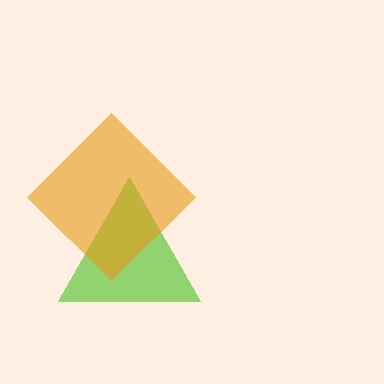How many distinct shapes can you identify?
There are 2 distinct shapes: a lime triangle, an orange diamond.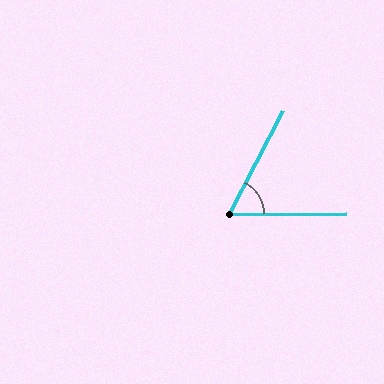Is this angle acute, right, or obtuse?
It is acute.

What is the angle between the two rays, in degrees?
Approximately 62 degrees.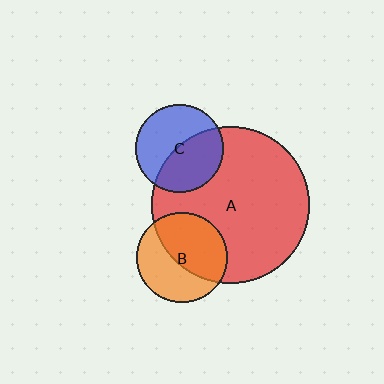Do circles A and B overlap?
Yes.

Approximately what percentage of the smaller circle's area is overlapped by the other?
Approximately 55%.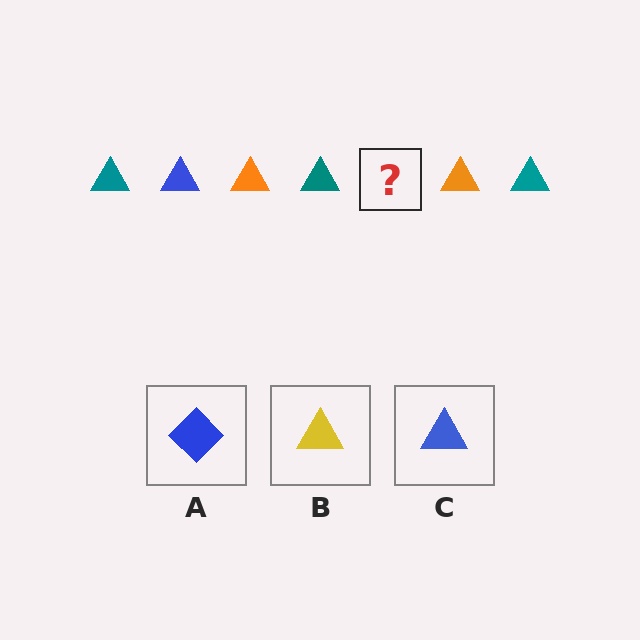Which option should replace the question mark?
Option C.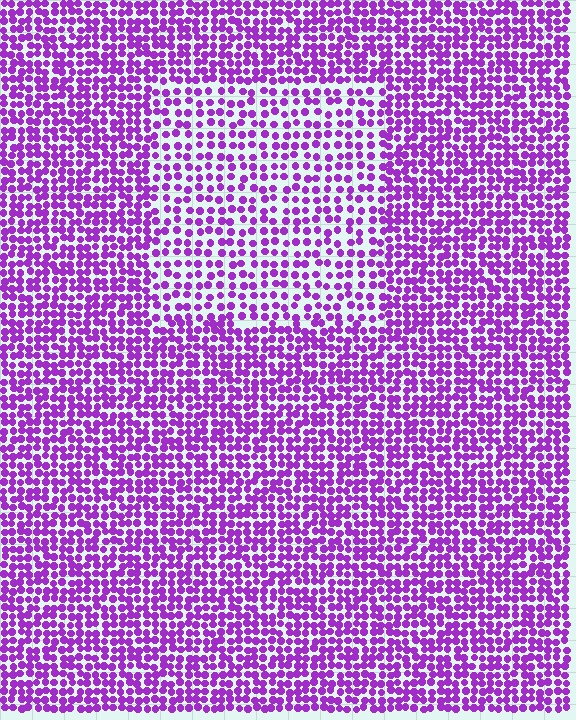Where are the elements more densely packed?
The elements are more densely packed outside the rectangle boundary.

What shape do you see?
I see a rectangle.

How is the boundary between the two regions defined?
The boundary is defined by a change in element density (approximately 1.6x ratio). All elements are the same color, size, and shape.